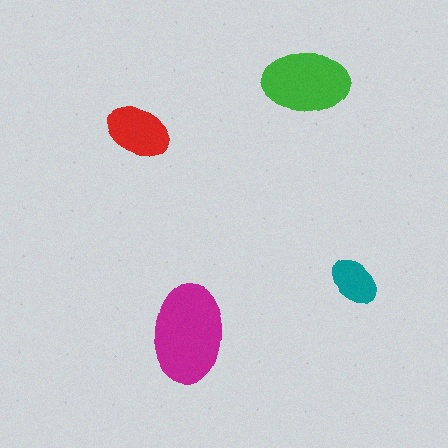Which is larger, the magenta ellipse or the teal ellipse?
The magenta one.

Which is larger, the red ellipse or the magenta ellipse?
The magenta one.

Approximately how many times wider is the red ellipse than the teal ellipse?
About 1.5 times wider.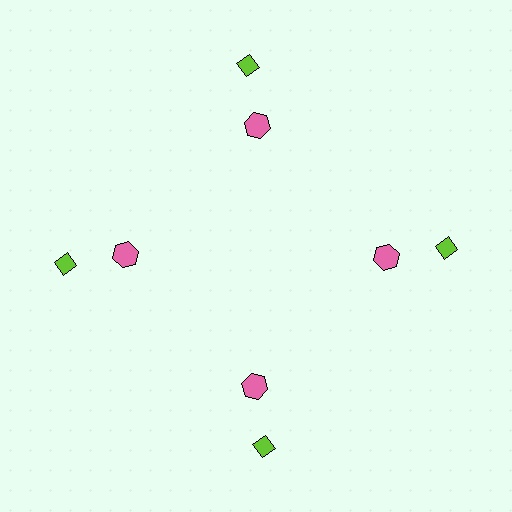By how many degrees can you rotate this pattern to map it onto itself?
The pattern maps onto itself every 90 degrees of rotation.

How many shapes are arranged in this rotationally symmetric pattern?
There are 8 shapes, arranged in 4 groups of 2.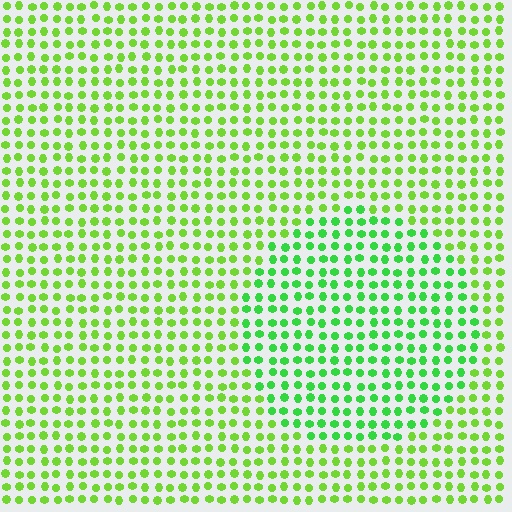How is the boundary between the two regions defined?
The boundary is defined purely by a slight shift in hue (about 28 degrees). Spacing, size, and orientation are identical on both sides.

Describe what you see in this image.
The image is filled with small lime elements in a uniform arrangement. A circle-shaped region is visible where the elements are tinted to a slightly different hue, forming a subtle color boundary.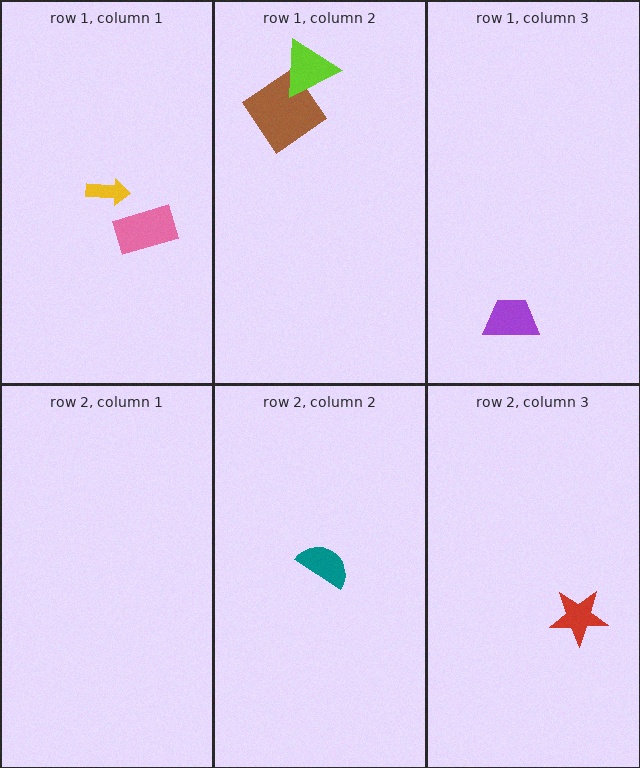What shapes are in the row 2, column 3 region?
The red star.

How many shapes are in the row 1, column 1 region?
2.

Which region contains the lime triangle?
The row 1, column 2 region.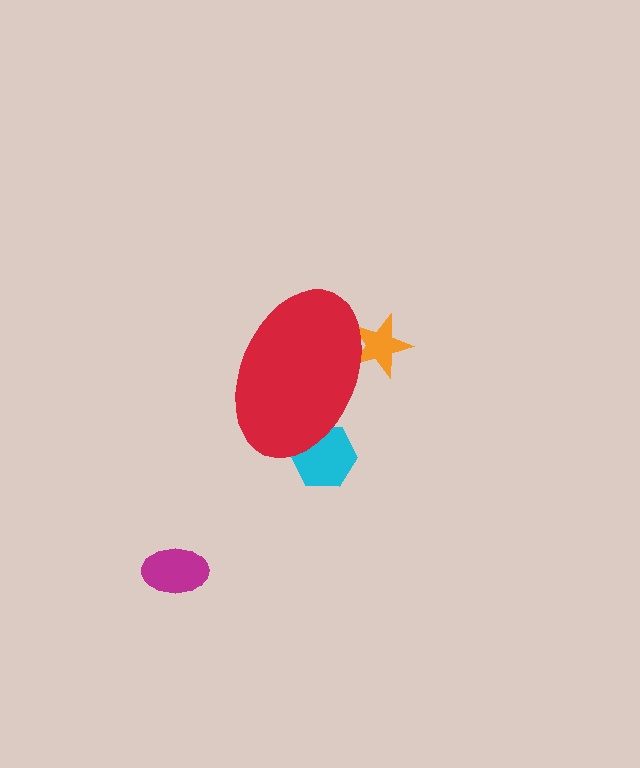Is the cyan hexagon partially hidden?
Yes, the cyan hexagon is partially hidden behind the red ellipse.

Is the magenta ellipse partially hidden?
No, the magenta ellipse is fully visible.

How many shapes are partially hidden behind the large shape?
2 shapes are partially hidden.